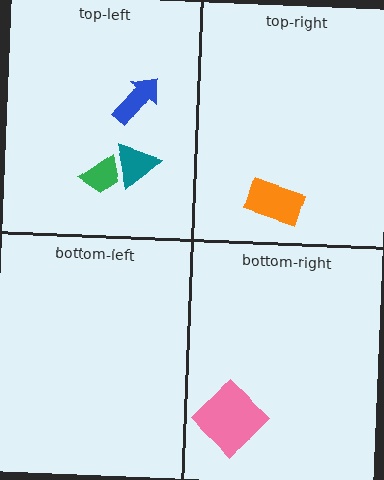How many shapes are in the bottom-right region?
1.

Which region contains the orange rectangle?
The top-right region.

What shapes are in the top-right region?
The orange rectangle.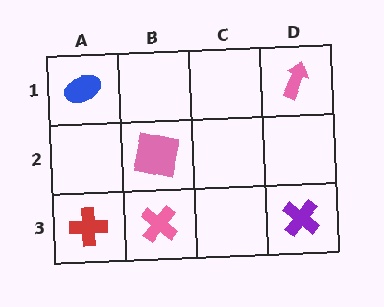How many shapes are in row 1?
2 shapes.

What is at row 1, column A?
A blue ellipse.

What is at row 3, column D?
A purple cross.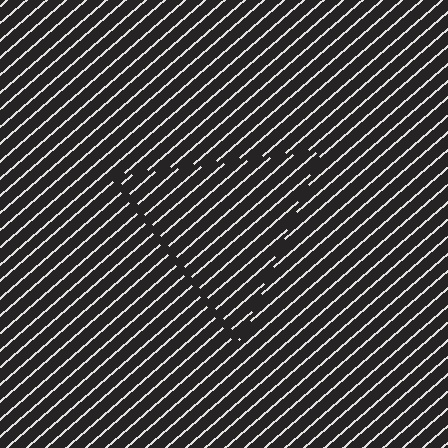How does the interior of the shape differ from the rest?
The interior of the shape contains the same grating, shifted by half a period — the contour is defined by the phase discontinuity where line-ends from the inner and outer gratings abut.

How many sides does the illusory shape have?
3 sides — the line-ends trace a triangle.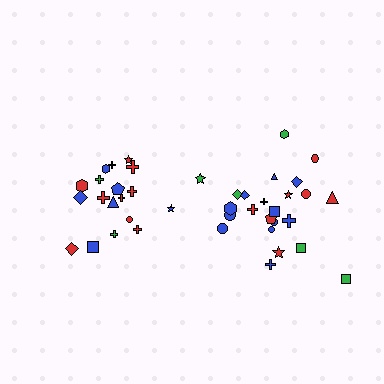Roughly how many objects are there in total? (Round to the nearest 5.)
Roughly 45 objects in total.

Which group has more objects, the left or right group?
The right group.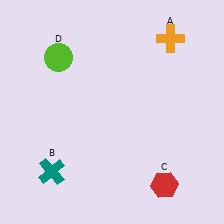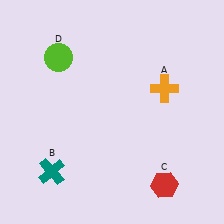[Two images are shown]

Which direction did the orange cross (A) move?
The orange cross (A) moved down.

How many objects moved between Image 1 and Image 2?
1 object moved between the two images.